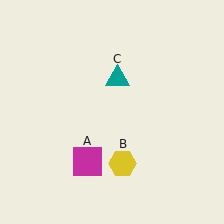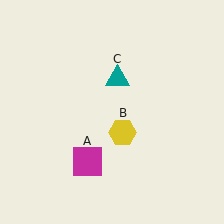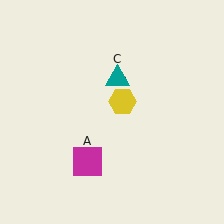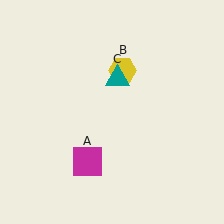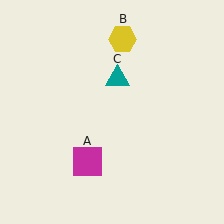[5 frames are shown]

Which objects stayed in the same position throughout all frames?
Magenta square (object A) and teal triangle (object C) remained stationary.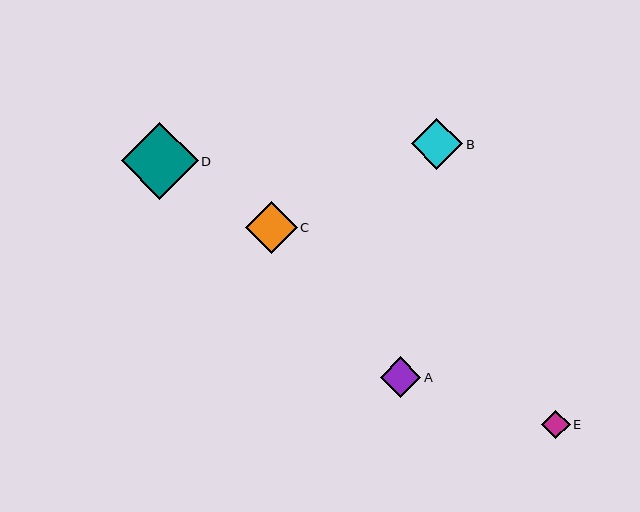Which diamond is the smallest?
Diamond E is the smallest with a size of approximately 28 pixels.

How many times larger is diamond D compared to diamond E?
Diamond D is approximately 2.7 times the size of diamond E.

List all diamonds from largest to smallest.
From largest to smallest: D, C, B, A, E.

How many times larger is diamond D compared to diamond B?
Diamond D is approximately 1.5 times the size of diamond B.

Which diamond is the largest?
Diamond D is the largest with a size of approximately 77 pixels.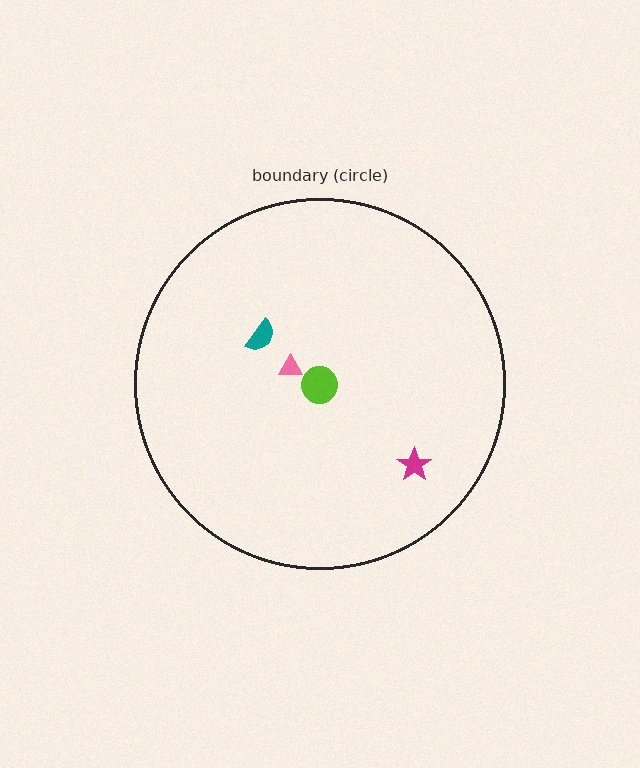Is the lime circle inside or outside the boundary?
Inside.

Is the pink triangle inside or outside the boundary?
Inside.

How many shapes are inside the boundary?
4 inside, 0 outside.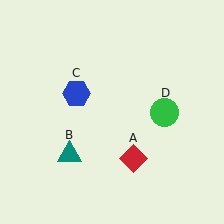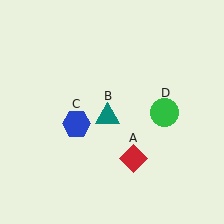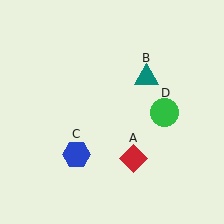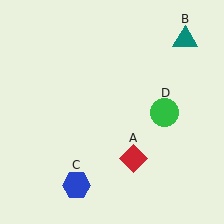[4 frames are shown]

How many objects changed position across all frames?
2 objects changed position: teal triangle (object B), blue hexagon (object C).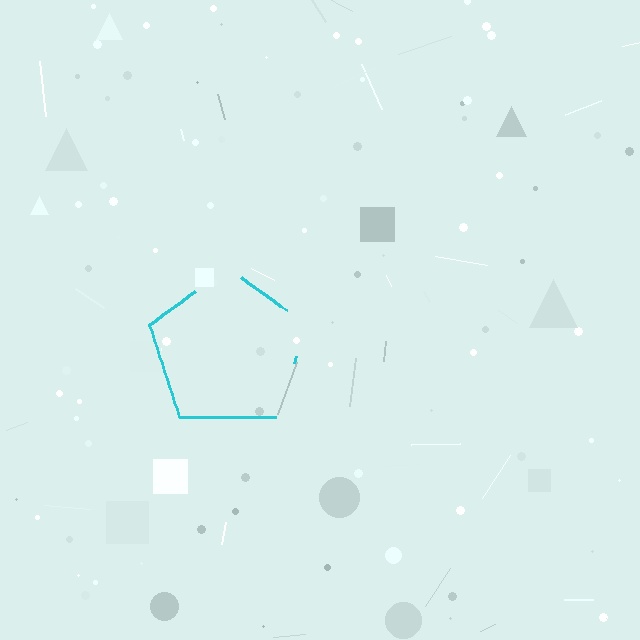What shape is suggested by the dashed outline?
The dashed outline suggests a pentagon.